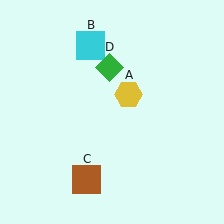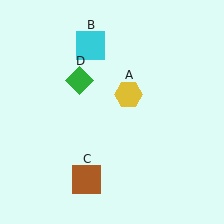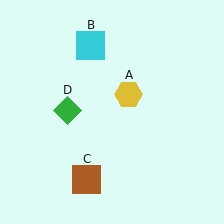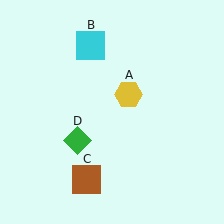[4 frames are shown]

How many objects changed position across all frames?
1 object changed position: green diamond (object D).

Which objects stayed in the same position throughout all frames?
Yellow hexagon (object A) and cyan square (object B) and brown square (object C) remained stationary.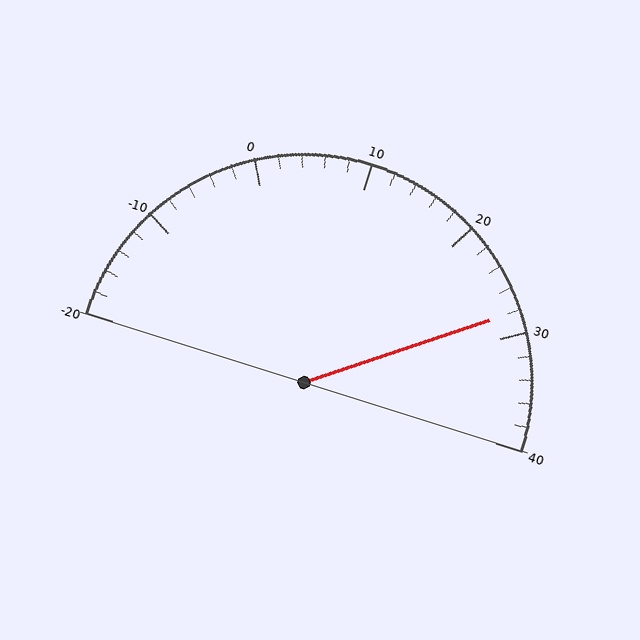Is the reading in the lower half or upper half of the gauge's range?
The reading is in the upper half of the range (-20 to 40).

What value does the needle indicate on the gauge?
The needle indicates approximately 28.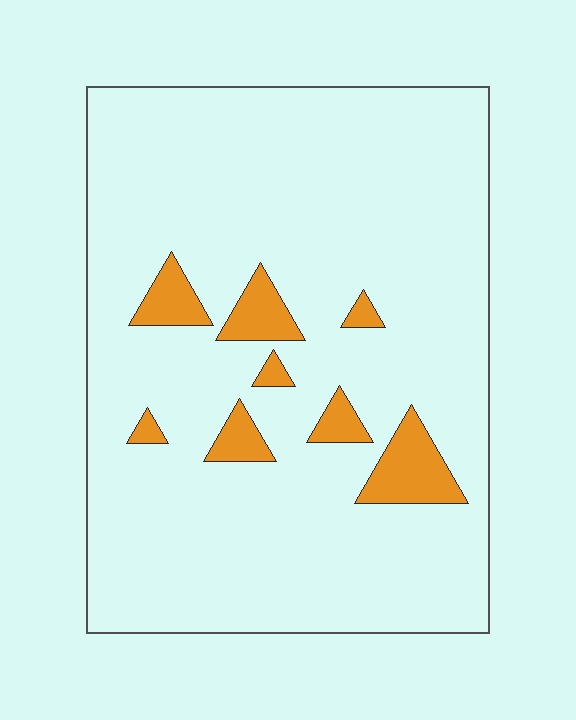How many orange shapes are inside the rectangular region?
8.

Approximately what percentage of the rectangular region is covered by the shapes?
Approximately 10%.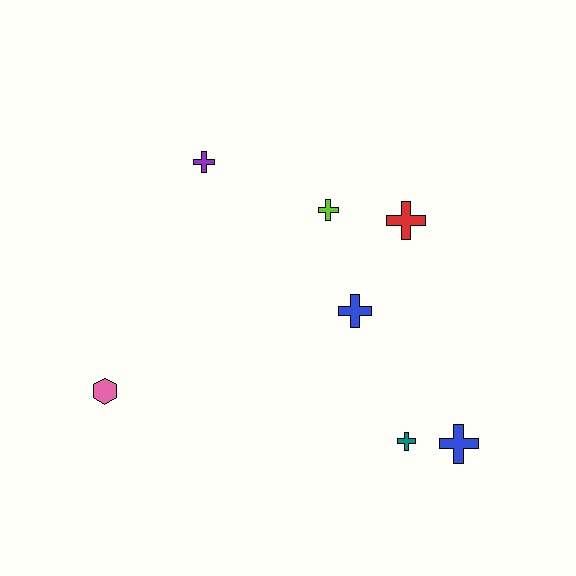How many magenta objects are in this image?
There are no magenta objects.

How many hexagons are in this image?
There is 1 hexagon.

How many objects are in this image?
There are 7 objects.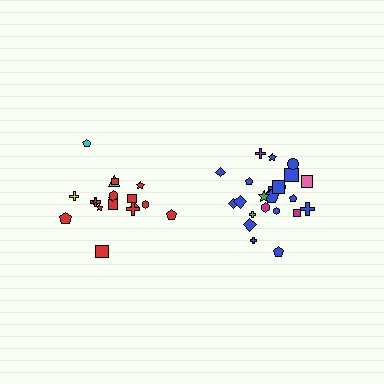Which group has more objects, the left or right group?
The right group.